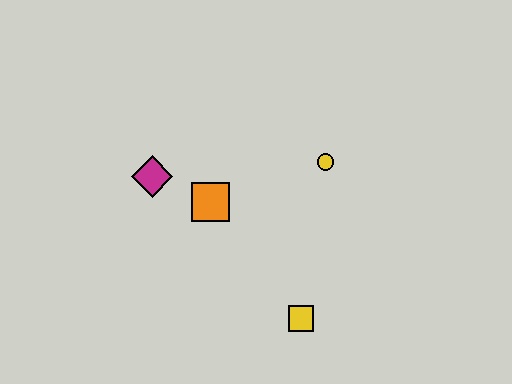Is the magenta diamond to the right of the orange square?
No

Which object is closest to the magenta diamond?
The orange square is closest to the magenta diamond.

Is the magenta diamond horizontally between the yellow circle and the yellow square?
No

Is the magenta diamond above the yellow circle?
No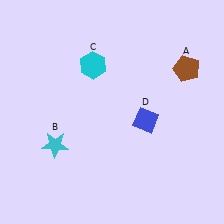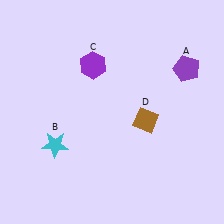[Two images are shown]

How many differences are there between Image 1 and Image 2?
There are 3 differences between the two images.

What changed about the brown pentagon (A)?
In Image 1, A is brown. In Image 2, it changed to purple.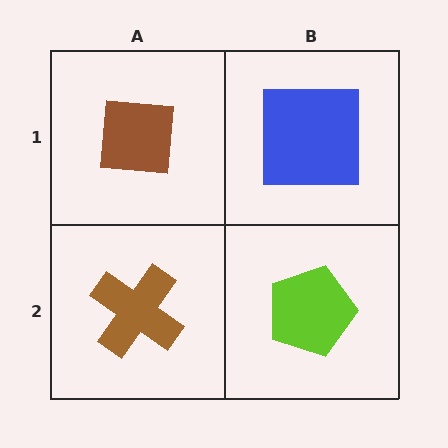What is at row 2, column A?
A brown cross.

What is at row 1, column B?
A blue square.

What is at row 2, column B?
A lime pentagon.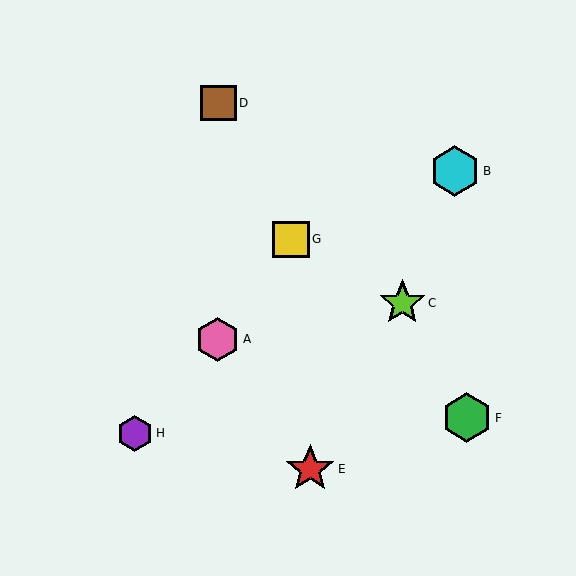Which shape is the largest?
The cyan hexagon (labeled B) is the largest.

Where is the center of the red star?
The center of the red star is at (310, 469).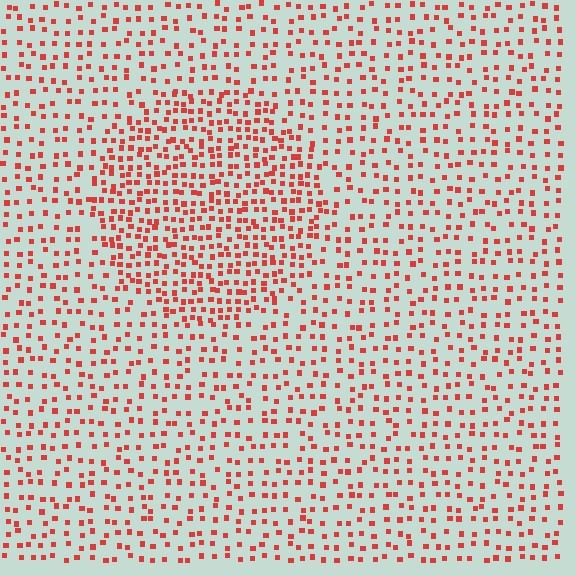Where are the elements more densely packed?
The elements are more densely packed inside the circle boundary.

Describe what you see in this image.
The image contains small red elements arranged at two different densities. A circle-shaped region is visible where the elements are more densely packed than the surrounding area.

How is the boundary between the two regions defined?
The boundary is defined by a change in element density (approximately 1.9x ratio). All elements are the same color, size, and shape.